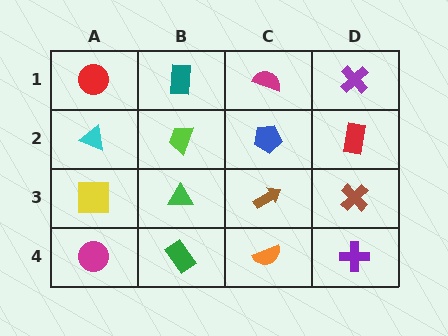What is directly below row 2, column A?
A yellow square.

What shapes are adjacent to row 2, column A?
A red circle (row 1, column A), a yellow square (row 3, column A), a lime trapezoid (row 2, column B).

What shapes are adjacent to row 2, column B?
A teal rectangle (row 1, column B), a green triangle (row 3, column B), a cyan triangle (row 2, column A), a blue pentagon (row 2, column C).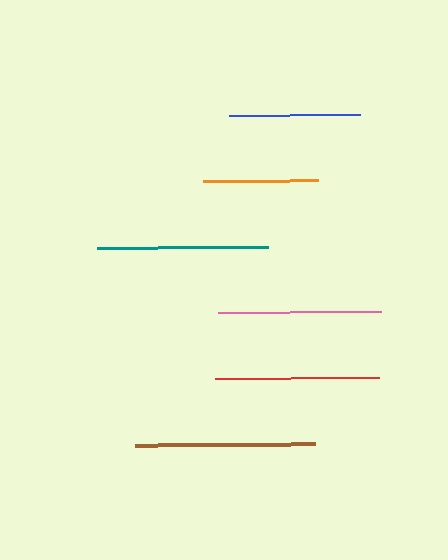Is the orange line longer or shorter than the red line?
The red line is longer than the orange line.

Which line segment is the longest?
The brown line is the longest at approximately 180 pixels.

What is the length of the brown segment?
The brown segment is approximately 180 pixels long.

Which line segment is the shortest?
The orange line is the shortest at approximately 115 pixels.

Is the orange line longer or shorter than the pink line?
The pink line is longer than the orange line.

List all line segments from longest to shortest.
From longest to shortest: brown, teal, red, pink, blue, orange.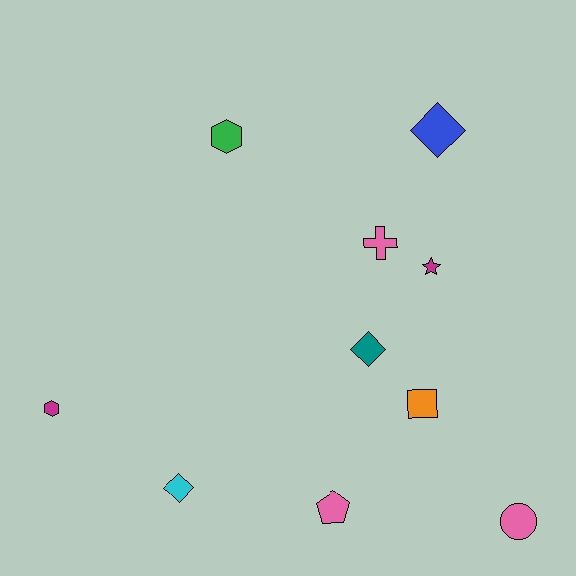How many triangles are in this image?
There are no triangles.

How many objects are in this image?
There are 10 objects.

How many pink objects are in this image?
There are 3 pink objects.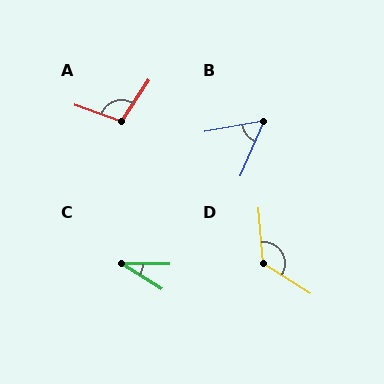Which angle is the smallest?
C, at approximately 32 degrees.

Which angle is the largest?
D, at approximately 127 degrees.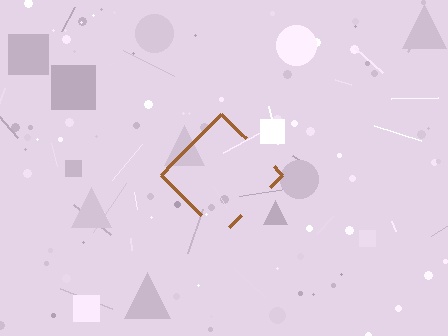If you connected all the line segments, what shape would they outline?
They would outline a diamond.